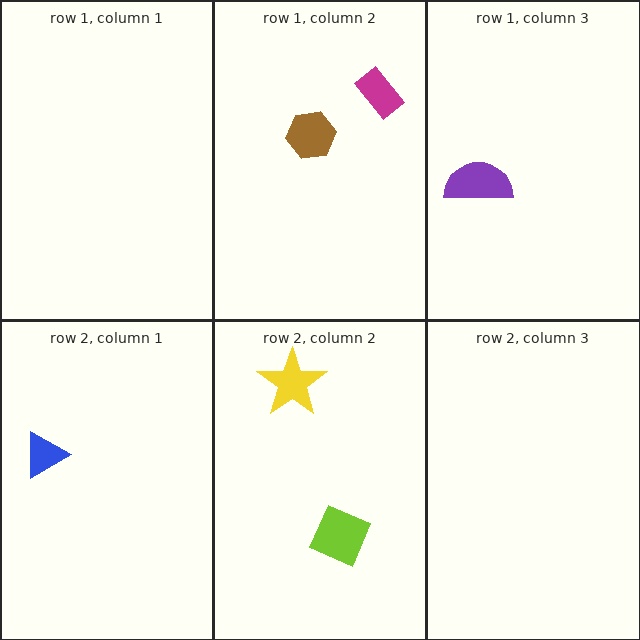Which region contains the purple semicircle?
The row 1, column 3 region.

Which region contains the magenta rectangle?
The row 1, column 2 region.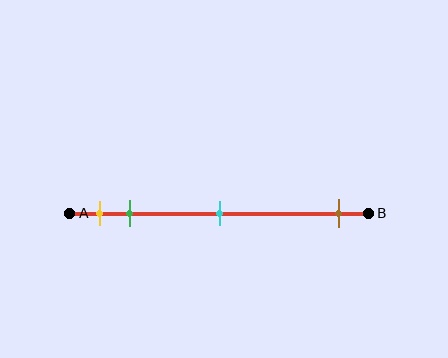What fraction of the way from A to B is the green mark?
The green mark is approximately 20% (0.2) of the way from A to B.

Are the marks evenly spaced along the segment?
No, the marks are not evenly spaced.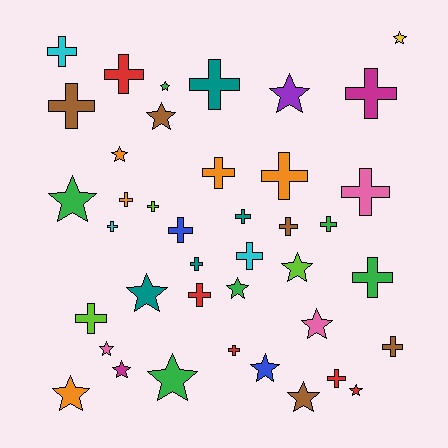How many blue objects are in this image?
There are 2 blue objects.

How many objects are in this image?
There are 40 objects.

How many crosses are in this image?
There are 23 crosses.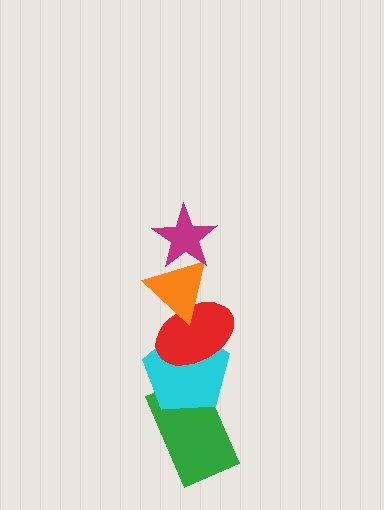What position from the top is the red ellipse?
The red ellipse is 3rd from the top.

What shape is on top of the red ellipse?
The orange triangle is on top of the red ellipse.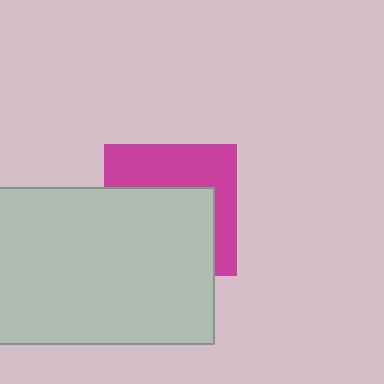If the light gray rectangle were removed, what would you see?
You would see the complete magenta square.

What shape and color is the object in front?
The object in front is a light gray rectangle.